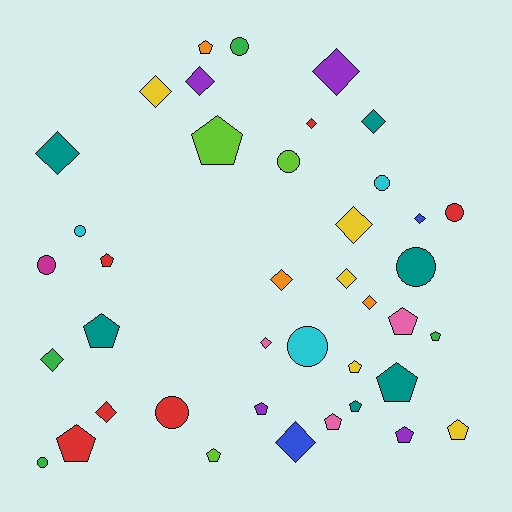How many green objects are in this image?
There are 4 green objects.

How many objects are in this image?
There are 40 objects.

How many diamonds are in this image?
There are 15 diamonds.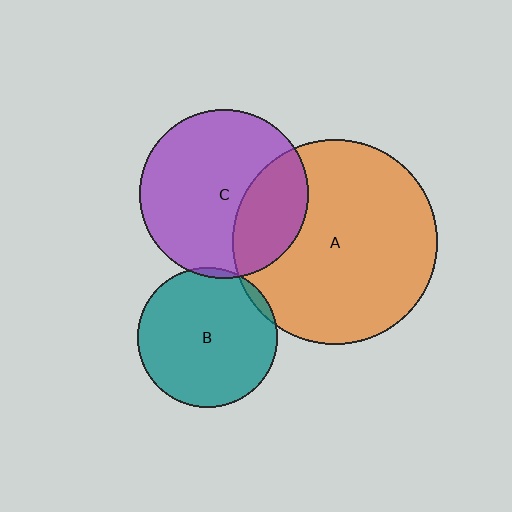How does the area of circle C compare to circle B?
Approximately 1.4 times.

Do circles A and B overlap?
Yes.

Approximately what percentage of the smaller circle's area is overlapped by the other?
Approximately 5%.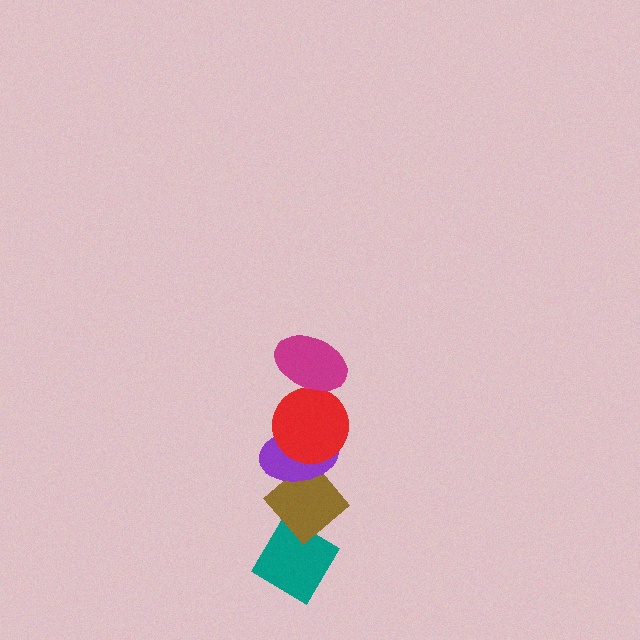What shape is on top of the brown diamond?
The purple ellipse is on top of the brown diamond.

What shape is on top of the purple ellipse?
The red circle is on top of the purple ellipse.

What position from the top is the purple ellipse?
The purple ellipse is 3rd from the top.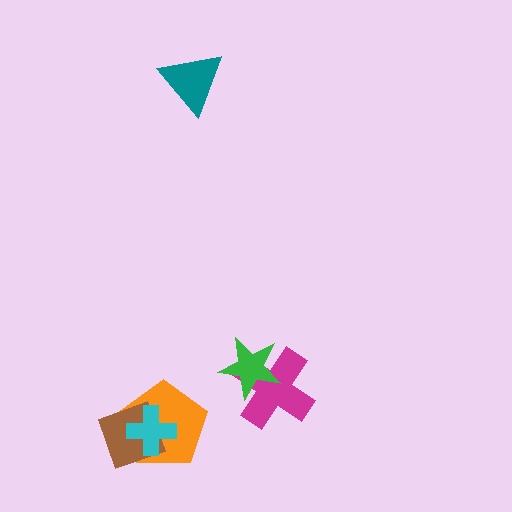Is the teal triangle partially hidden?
No, no other shape covers it.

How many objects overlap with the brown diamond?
2 objects overlap with the brown diamond.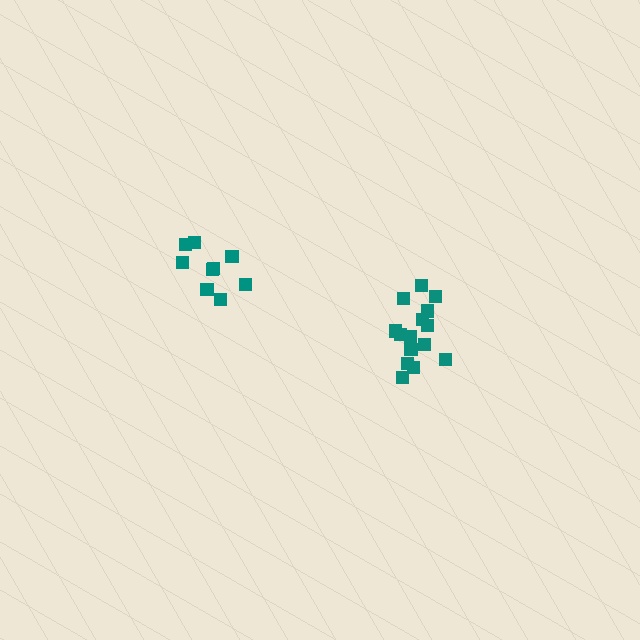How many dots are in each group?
Group 1: 15 dots, Group 2: 9 dots (24 total).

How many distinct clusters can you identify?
There are 2 distinct clusters.